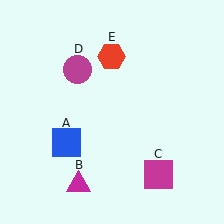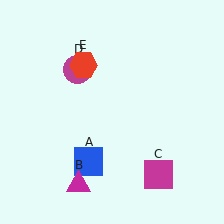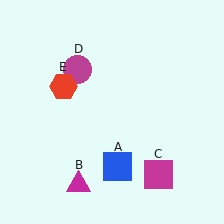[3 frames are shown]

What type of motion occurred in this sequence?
The blue square (object A), red hexagon (object E) rotated counterclockwise around the center of the scene.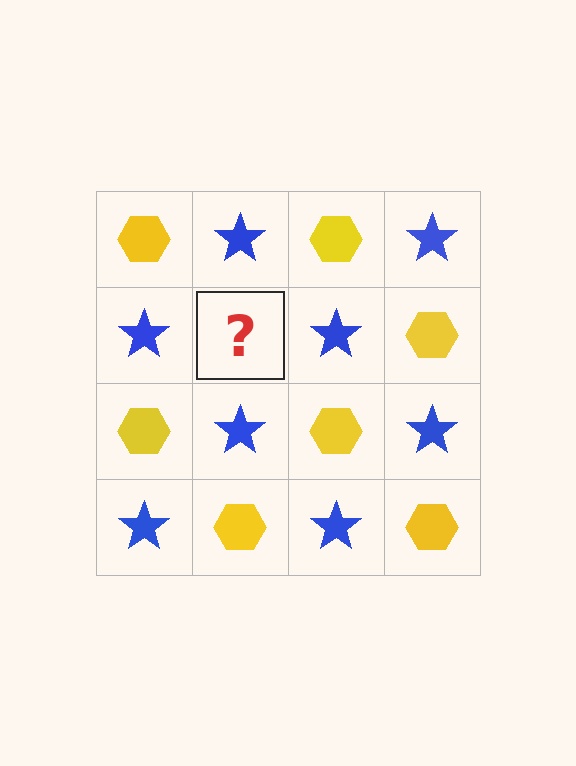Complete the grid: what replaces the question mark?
The question mark should be replaced with a yellow hexagon.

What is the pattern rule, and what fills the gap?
The rule is that it alternates yellow hexagon and blue star in a checkerboard pattern. The gap should be filled with a yellow hexagon.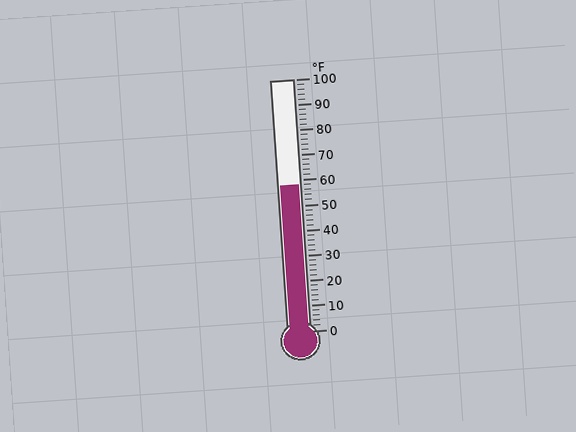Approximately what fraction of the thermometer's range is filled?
The thermometer is filled to approximately 60% of its range.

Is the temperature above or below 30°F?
The temperature is above 30°F.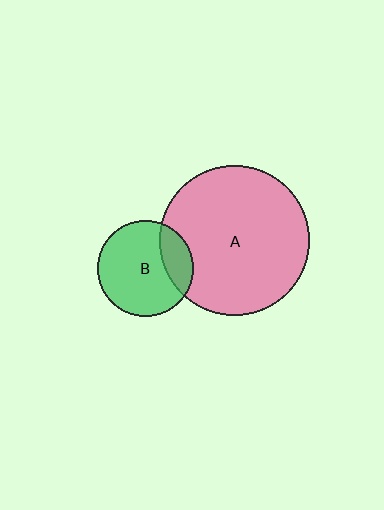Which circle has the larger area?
Circle A (pink).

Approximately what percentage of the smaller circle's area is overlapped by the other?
Approximately 20%.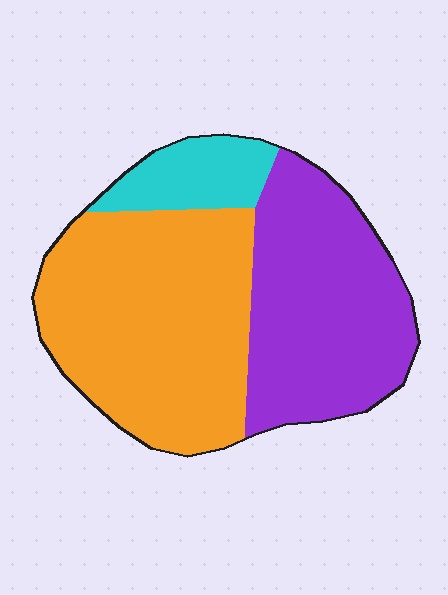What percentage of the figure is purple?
Purple takes up about two fifths (2/5) of the figure.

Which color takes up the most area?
Orange, at roughly 50%.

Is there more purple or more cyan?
Purple.